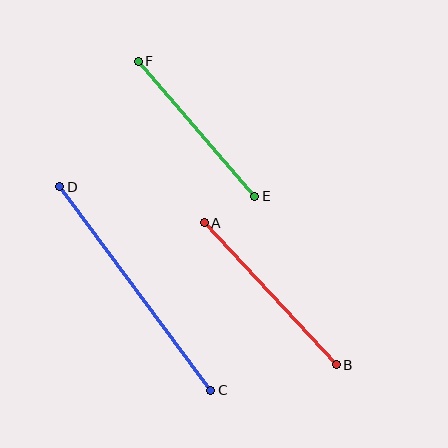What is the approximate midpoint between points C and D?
The midpoint is at approximately (135, 288) pixels.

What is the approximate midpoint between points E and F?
The midpoint is at approximately (196, 129) pixels.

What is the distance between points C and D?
The distance is approximately 253 pixels.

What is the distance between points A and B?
The distance is approximately 194 pixels.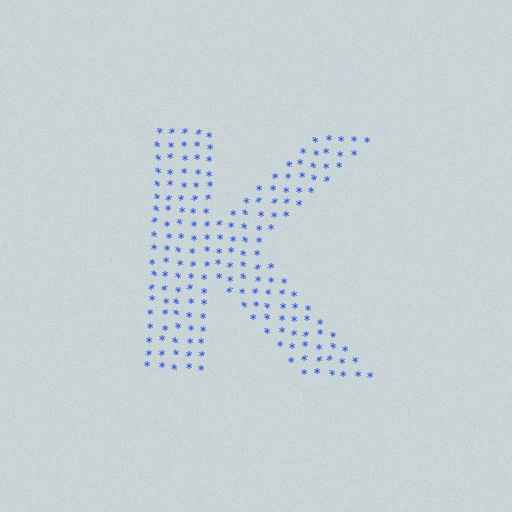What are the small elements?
The small elements are asterisks.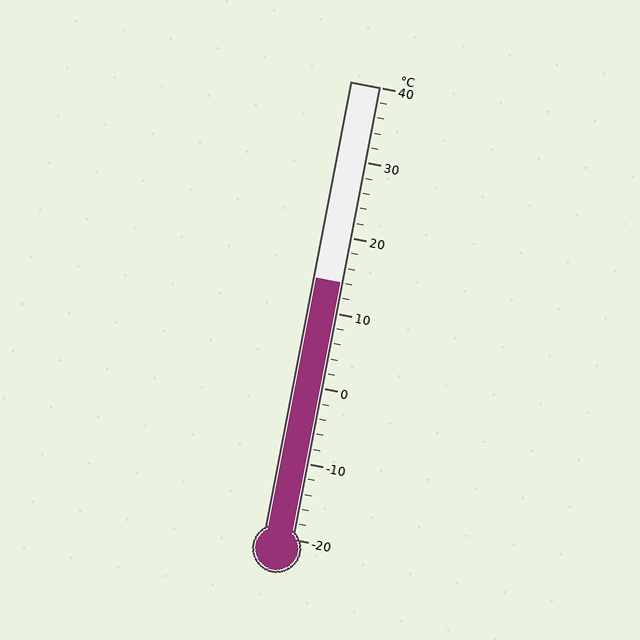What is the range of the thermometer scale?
The thermometer scale ranges from -20°C to 40°C.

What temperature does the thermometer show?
The thermometer shows approximately 14°C.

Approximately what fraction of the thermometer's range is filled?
The thermometer is filled to approximately 55% of its range.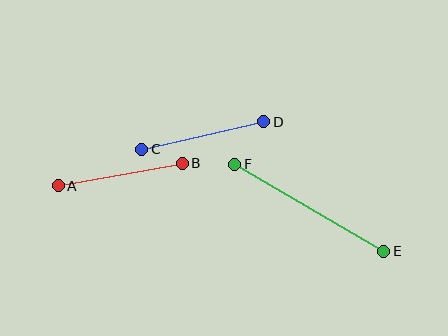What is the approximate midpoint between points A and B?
The midpoint is at approximately (120, 175) pixels.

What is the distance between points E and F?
The distance is approximately 173 pixels.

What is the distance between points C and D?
The distance is approximately 125 pixels.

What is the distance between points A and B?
The distance is approximately 126 pixels.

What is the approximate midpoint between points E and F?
The midpoint is at approximately (309, 208) pixels.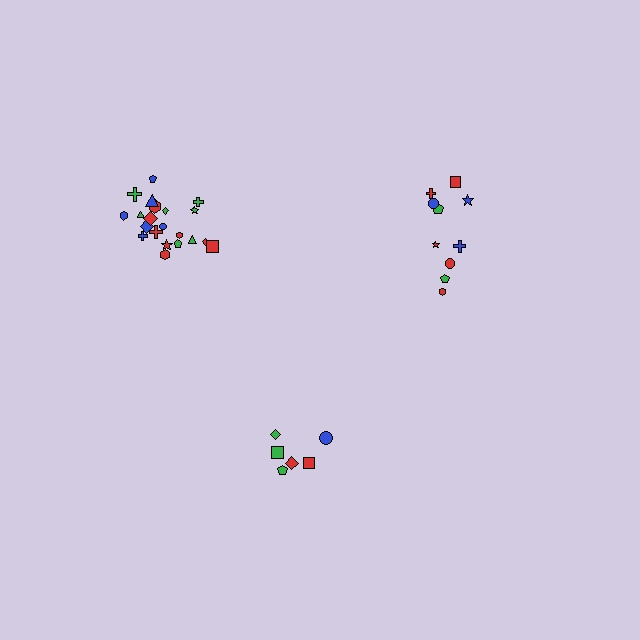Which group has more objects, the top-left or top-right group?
The top-left group.